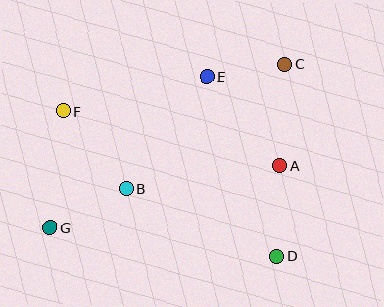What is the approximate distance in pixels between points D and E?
The distance between D and E is approximately 193 pixels.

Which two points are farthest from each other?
Points C and G are farthest from each other.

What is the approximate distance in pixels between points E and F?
The distance between E and F is approximately 148 pixels.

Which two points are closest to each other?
Points C and E are closest to each other.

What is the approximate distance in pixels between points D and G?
The distance between D and G is approximately 228 pixels.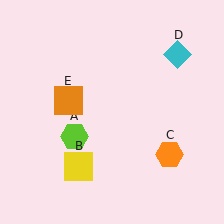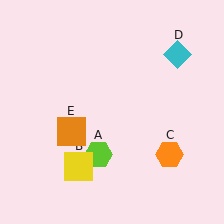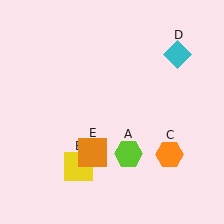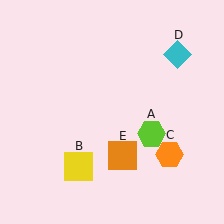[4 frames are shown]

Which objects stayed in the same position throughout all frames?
Yellow square (object B) and orange hexagon (object C) and cyan diamond (object D) remained stationary.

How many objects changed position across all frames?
2 objects changed position: lime hexagon (object A), orange square (object E).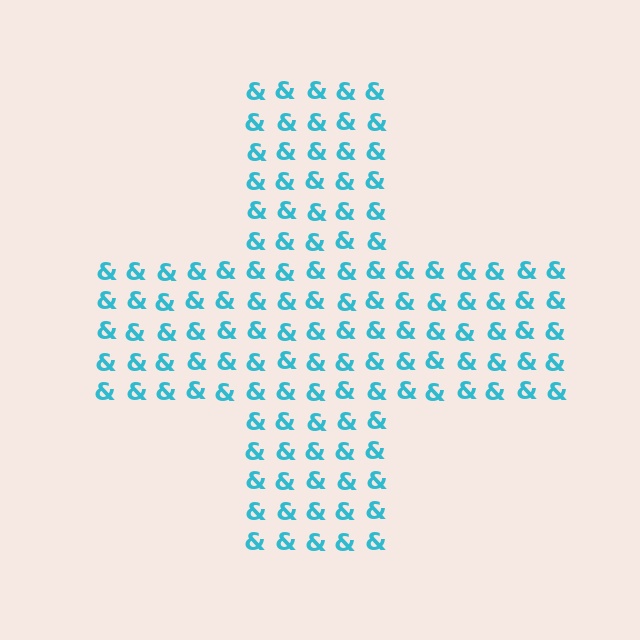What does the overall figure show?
The overall figure shows a cross.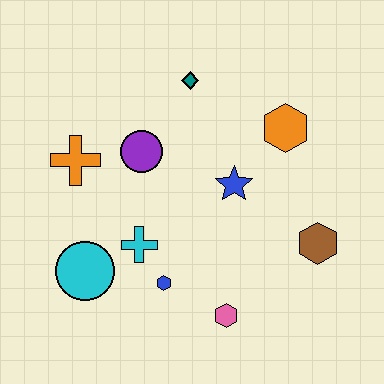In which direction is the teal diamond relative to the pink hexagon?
The teal diamond is above the pink hexagon.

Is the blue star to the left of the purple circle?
No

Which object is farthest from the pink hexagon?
The teal diamond is farthest from the pink hexagon.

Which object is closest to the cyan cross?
The blue hexagon is closest to the cyan cross.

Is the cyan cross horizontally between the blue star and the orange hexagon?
No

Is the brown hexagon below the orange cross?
Yes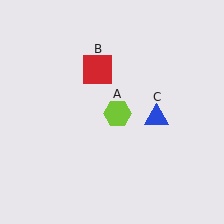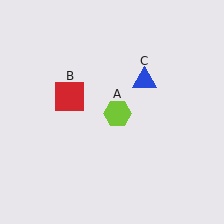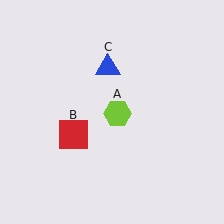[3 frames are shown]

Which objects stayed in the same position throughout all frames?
Lime hexagon (object A) remained stationary.